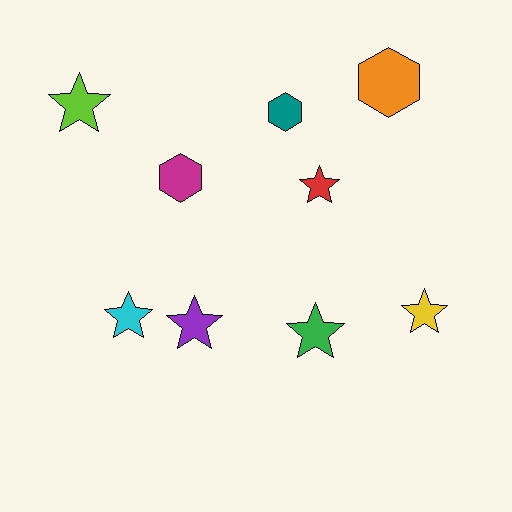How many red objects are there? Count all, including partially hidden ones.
There is 1 red object.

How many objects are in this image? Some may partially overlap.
There are 9 objects.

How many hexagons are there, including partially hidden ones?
There are 3 hexagons.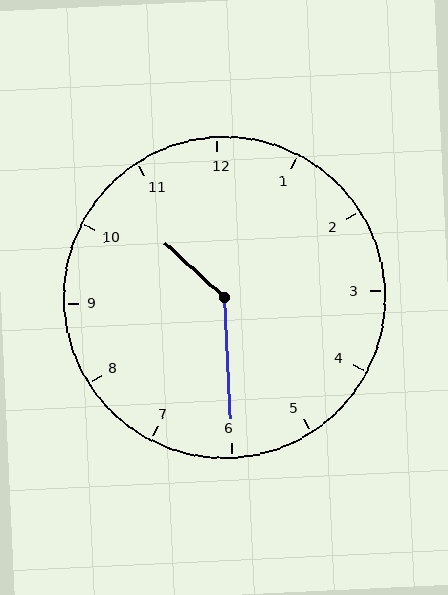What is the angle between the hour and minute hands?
Approximately 135 degrees.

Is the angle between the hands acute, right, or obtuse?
It is obtuse.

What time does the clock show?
10:30.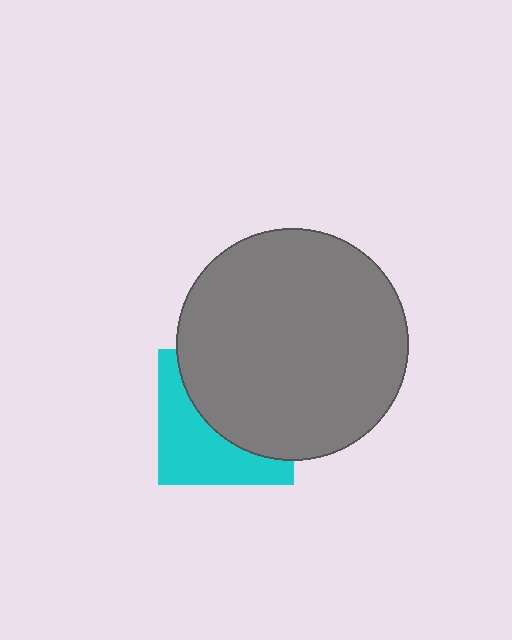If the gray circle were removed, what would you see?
You would see the complete cyan square.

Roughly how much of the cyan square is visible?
A small part of it is visible (roughly 45%).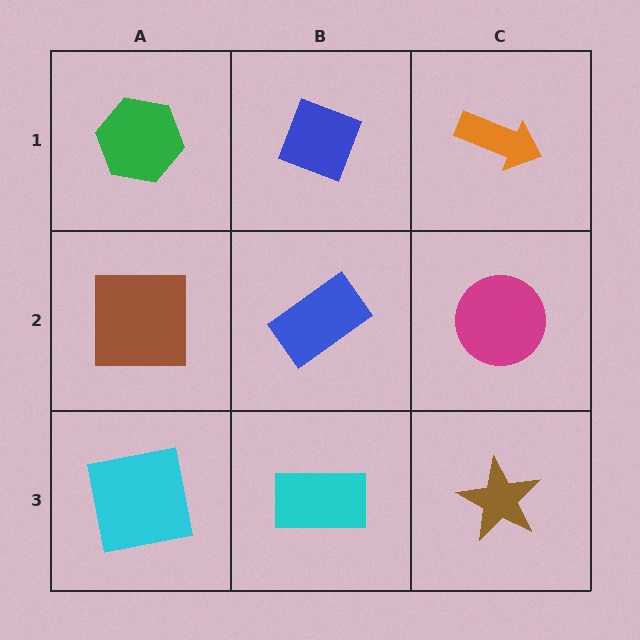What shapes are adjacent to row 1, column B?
A blue rectangle (row 2, column B), a green hexagon (row 1, column A), an orange arrow (row 1, column C).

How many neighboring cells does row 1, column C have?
2.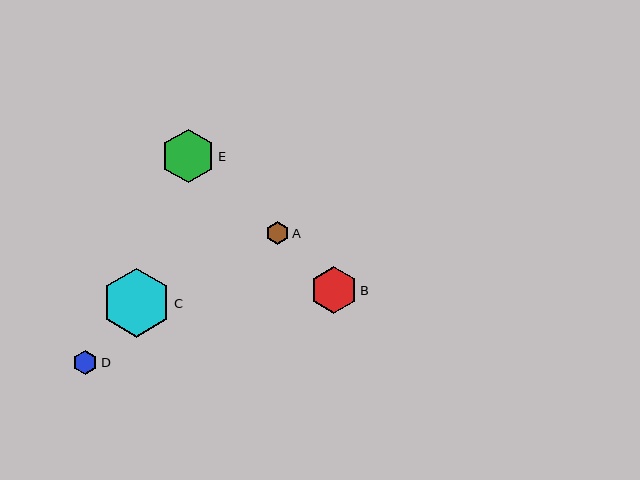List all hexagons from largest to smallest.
From largest to smallest: C, E, B, D, A.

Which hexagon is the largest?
Hexagon C is the largest with a size of approximately 69 pixels.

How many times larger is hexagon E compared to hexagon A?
Hexagon E is approximately 2.4 times the size of hexagon A.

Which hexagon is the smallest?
Hexagon A is the smallest with a size of approximately 23 pixels.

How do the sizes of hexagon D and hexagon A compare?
Hexagon D and hexagon A are approximately the same size.